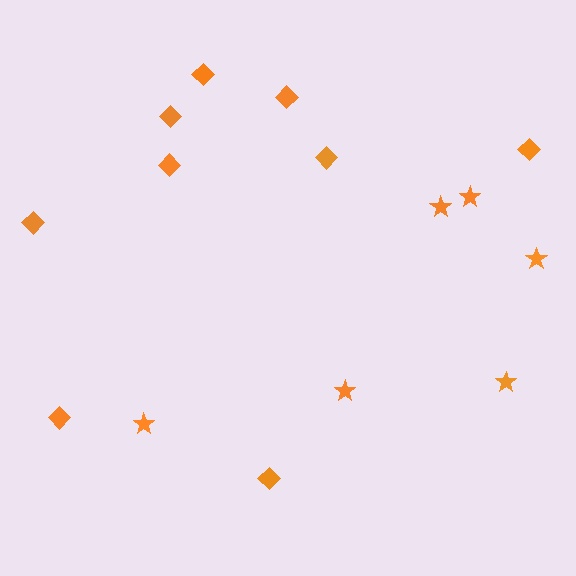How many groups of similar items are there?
There are 2 groups: one group of diamonds (9) and one group of stars (6).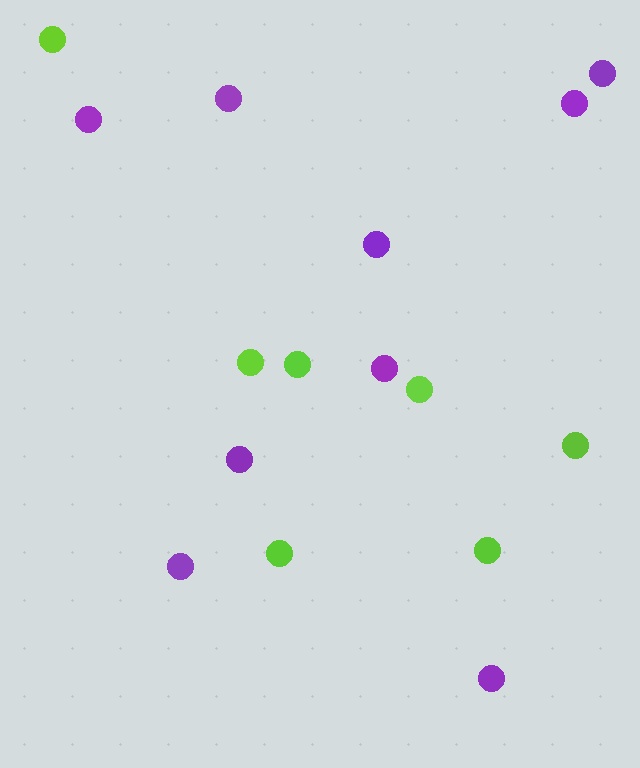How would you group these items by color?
There are 2 groups: one group of lime circles (7) and one group of purple circles (9).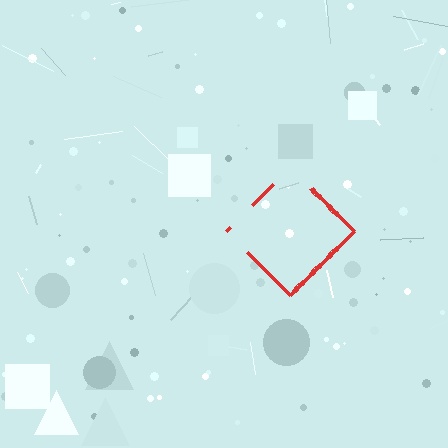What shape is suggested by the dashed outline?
The dashed outline suggests a diamond.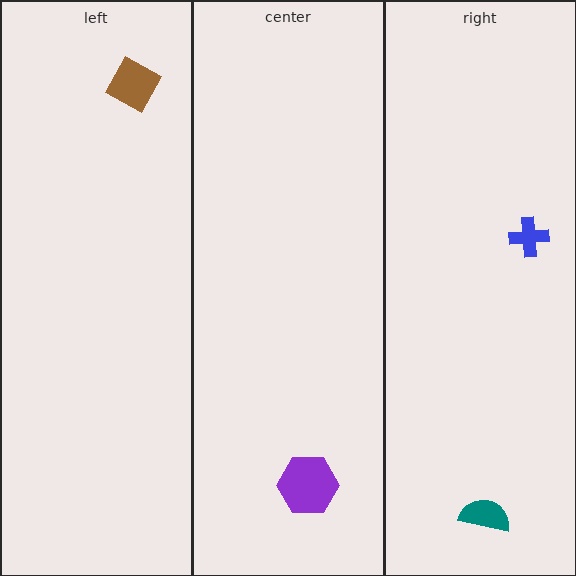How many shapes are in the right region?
2.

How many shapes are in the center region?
1.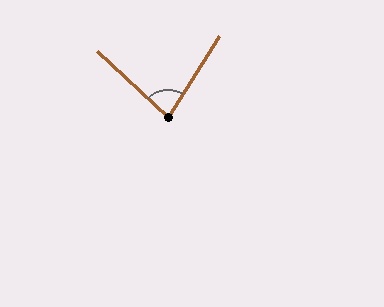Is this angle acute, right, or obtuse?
It is acute.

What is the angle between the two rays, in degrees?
Approximately 79 degrees.